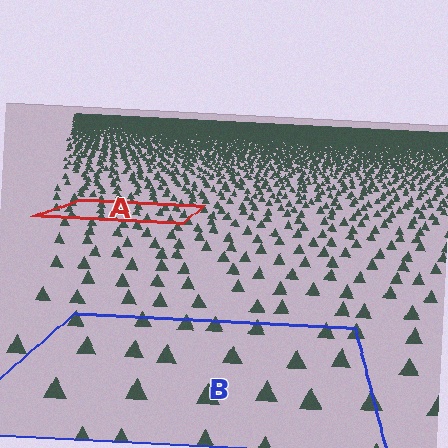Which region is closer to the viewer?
Region B is closer. The texture elements there are larger and more spread out.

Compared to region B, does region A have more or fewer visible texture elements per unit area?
Region A has more texture elements per unit area — they are packed more densely because it is farther away.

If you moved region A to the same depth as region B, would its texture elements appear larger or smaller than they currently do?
They would appear larger. At a closer depth, the same texture elements are projected at a bigger on-screen size.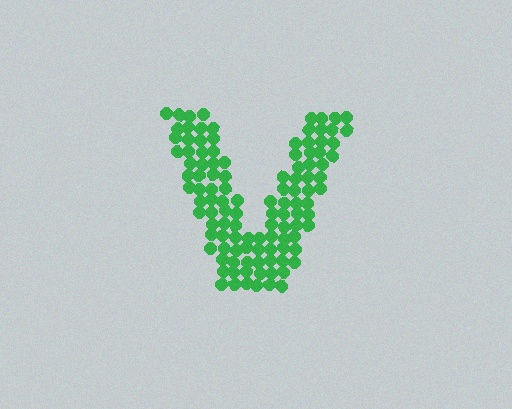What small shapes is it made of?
It is made of small circles.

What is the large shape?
The large shape is the letter V.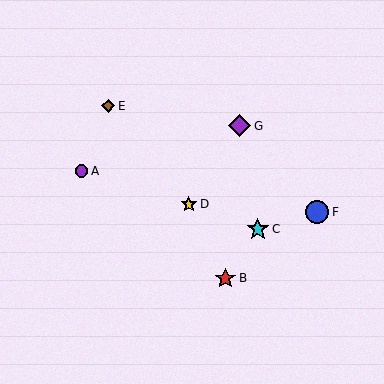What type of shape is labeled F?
Shape F is a blue circle.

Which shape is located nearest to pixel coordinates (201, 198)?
The yellow star (labeled D) at (189, 204) is nearest to that location.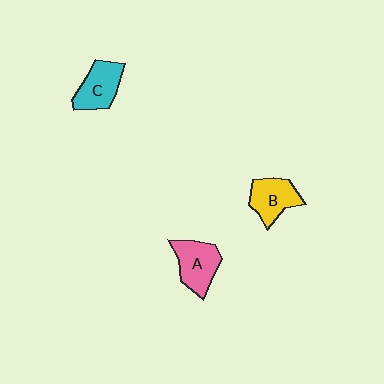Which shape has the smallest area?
Shape B (yellow).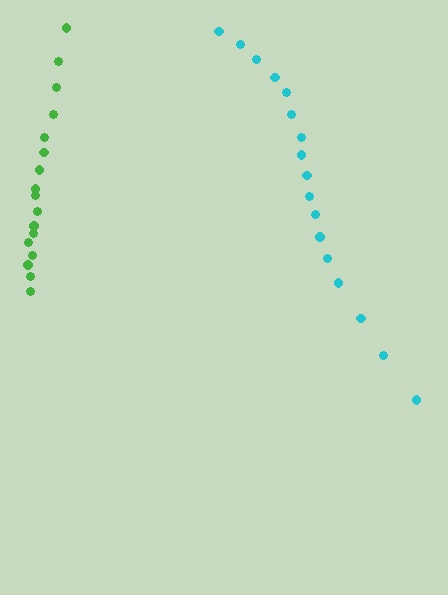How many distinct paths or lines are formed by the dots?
There are 2 distinct paths.